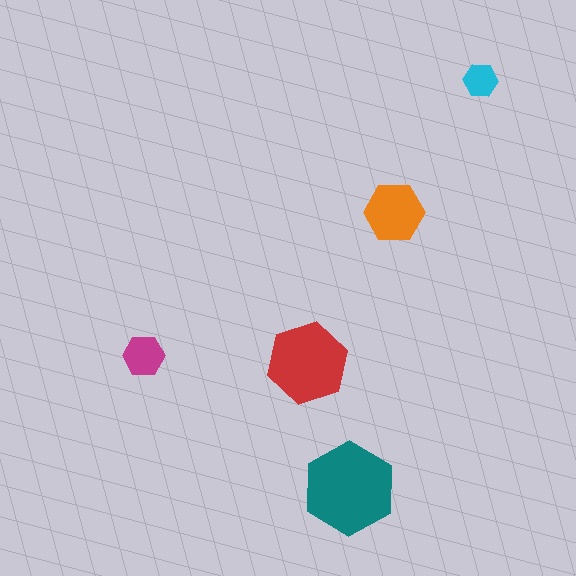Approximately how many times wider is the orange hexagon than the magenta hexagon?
About 1.5 times wider.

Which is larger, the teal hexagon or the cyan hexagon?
The teal one.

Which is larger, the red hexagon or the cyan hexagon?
The red one.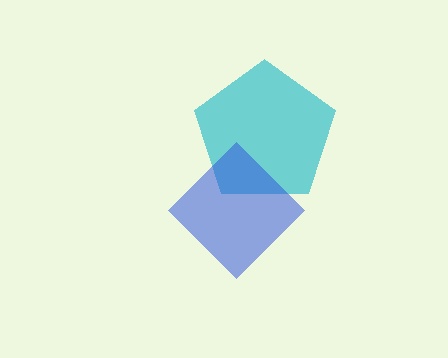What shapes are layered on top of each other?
The layered shapes are: a cyan pentagon, a blue diamond.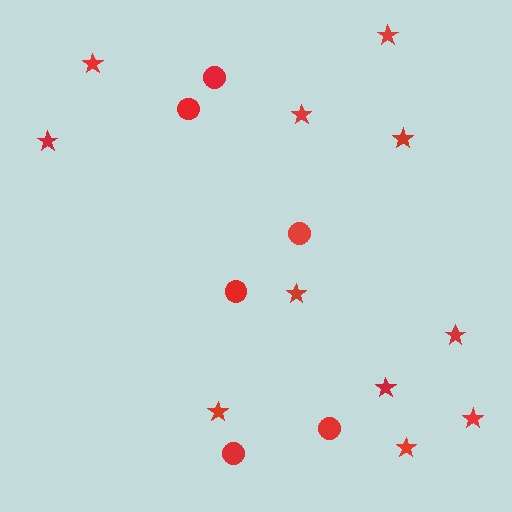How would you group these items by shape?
There are 2 groups: one group of circles (6) and one group of stars (11).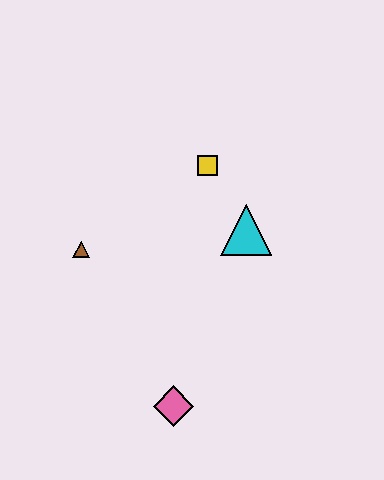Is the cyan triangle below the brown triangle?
No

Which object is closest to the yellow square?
The cyan triangle is closest to the yellow square.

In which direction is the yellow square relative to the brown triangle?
The yellow square is to the right of the brown triangle.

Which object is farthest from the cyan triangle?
The pink diamond is farthest from the cyan triangle.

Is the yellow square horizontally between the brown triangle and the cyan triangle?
Yes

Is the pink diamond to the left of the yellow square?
Yes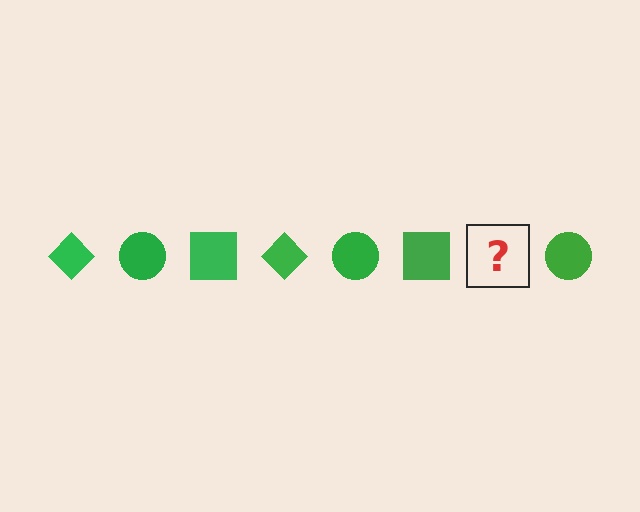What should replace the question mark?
The question mark should be replaced with a green diamond.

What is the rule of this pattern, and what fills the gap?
The rule is that the pattern cycles through diamond, circle, square shapes in green. The gap should be filled with a green diamond.